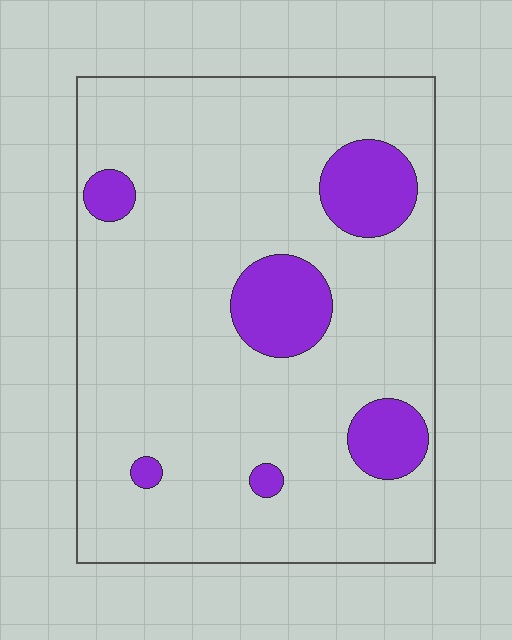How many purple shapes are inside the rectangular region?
6.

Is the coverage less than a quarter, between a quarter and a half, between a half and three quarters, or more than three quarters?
Less than a quarter.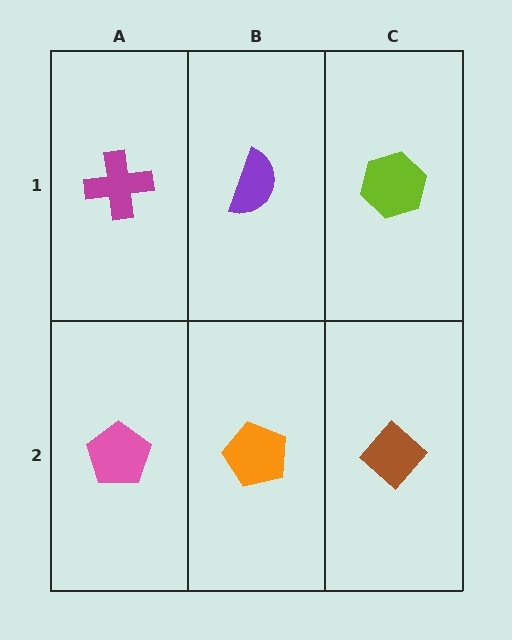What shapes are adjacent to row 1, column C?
A brown diamond (row 2, column C), a purple semicircle (row 1, column B).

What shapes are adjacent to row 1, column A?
A pink pentagon (row 2, column A), a purple semicircle (row 1, column B).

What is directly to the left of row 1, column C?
A purple semicircle.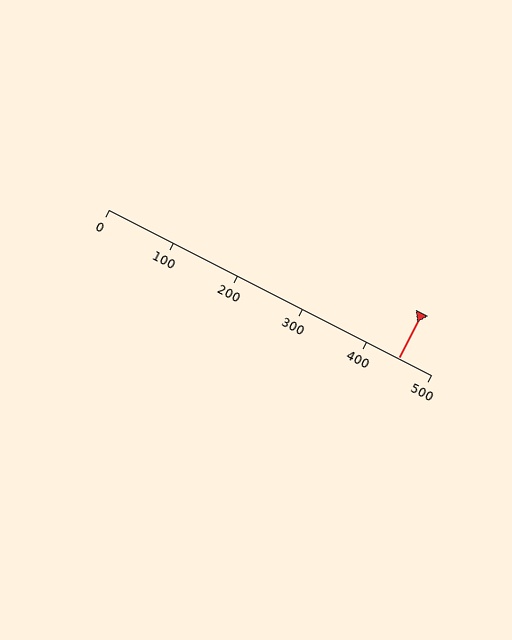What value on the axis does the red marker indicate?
The marker indicates approximately 450.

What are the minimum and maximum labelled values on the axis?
The axis runs from 0 to 500.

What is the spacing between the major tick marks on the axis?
The major ticks are spaced 100 apart.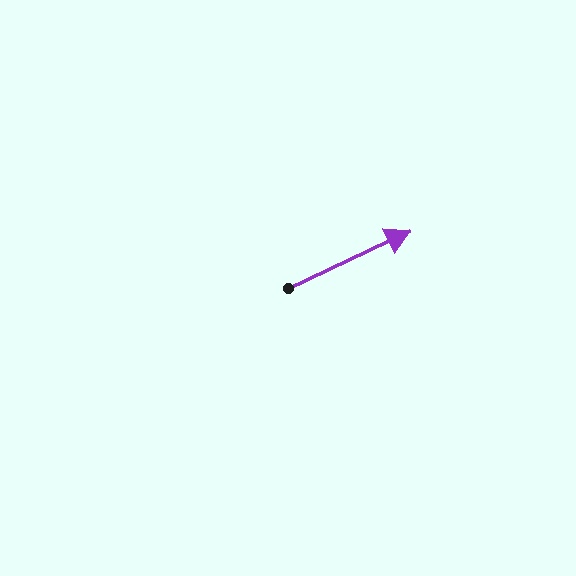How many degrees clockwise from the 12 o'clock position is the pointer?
Approximately 65 degrees.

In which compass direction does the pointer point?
Northeast.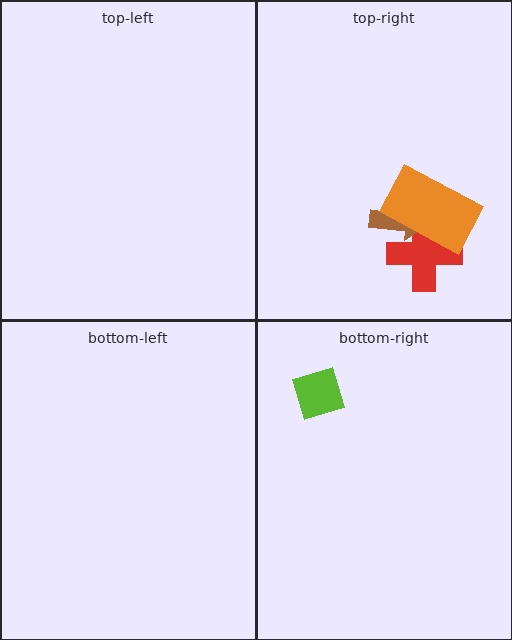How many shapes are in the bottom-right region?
1.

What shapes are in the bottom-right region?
The lime diamond.